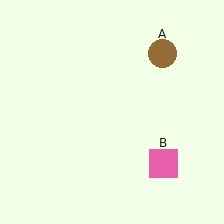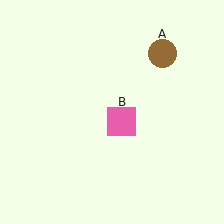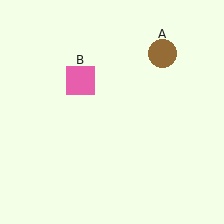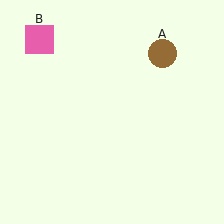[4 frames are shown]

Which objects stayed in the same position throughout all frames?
Brown circle (object A) remained stationary.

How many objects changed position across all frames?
1 object changed position: pink square (object B).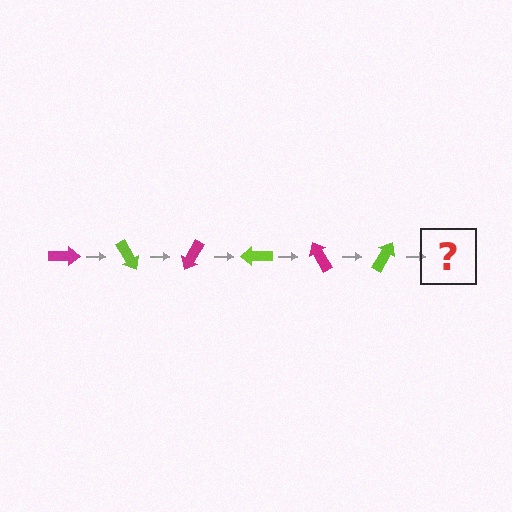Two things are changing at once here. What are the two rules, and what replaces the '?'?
The two rules are that it rotates 60 degrees each step and the color cycles through magenta and lime. The '?' should be a magenta arrow, rotated 360 degrees from the start.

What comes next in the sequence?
The next element should be a magenta arrow, rotated 360 degrees from the start.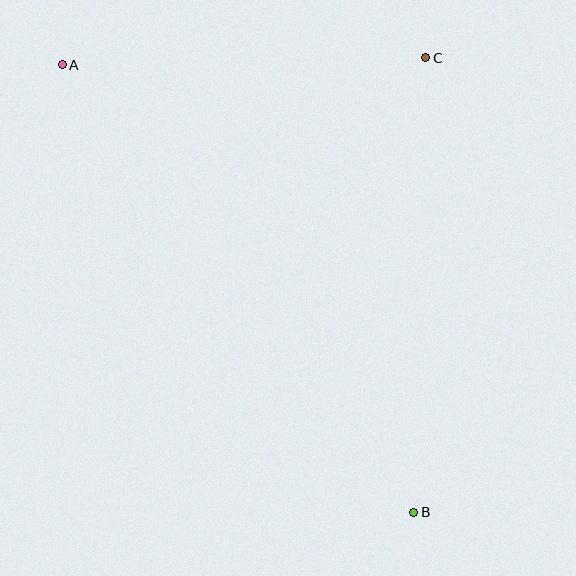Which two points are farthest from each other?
Points A and B are farthest from each other.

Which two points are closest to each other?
Points A and C are closest to each other.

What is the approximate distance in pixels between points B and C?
The distance between B and C is approximately 455 pixels.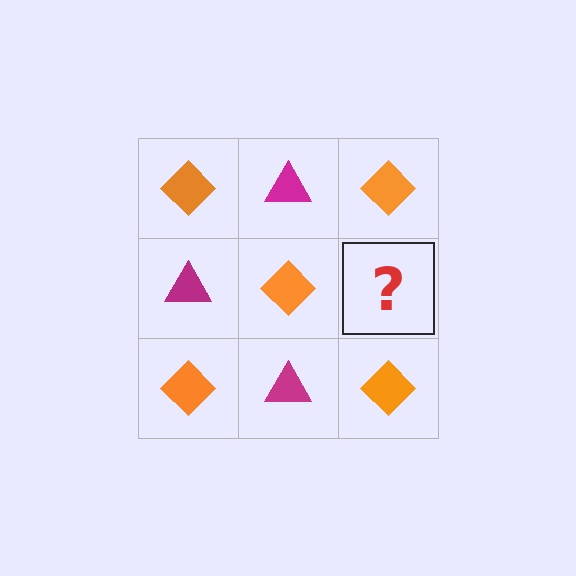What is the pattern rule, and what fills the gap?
The rule is that it alternates orange diamond and magenta triangle in a checkerboard pattern. The gap should be filled with a magenta triangle.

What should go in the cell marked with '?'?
The missing cell should contain a magenta triangle.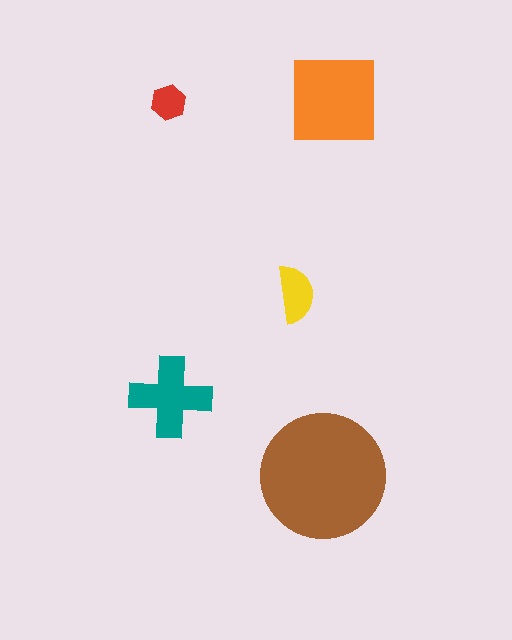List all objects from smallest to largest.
The red hexagon, the yellow semicircle, the teal cross, the orange square, the brown circle.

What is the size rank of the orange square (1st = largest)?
2nd.